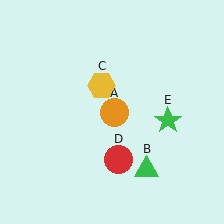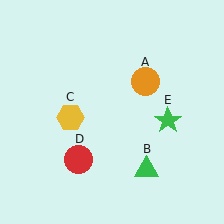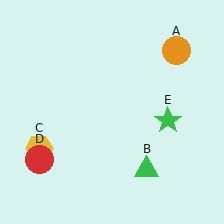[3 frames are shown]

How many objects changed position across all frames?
3 objects changed position: orange circle (object A), yellow hexagon (object C), red circle (object D).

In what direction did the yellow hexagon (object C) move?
The yellow hexagon (object C) moved down and to the left.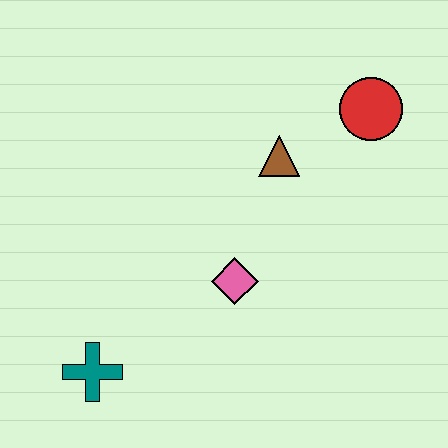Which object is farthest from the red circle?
The teal cross is farthest from the red circle.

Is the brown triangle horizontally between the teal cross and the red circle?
Yes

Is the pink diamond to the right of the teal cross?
Yes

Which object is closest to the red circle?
The brown triangle is closest to the red circle.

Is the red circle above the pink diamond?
Yes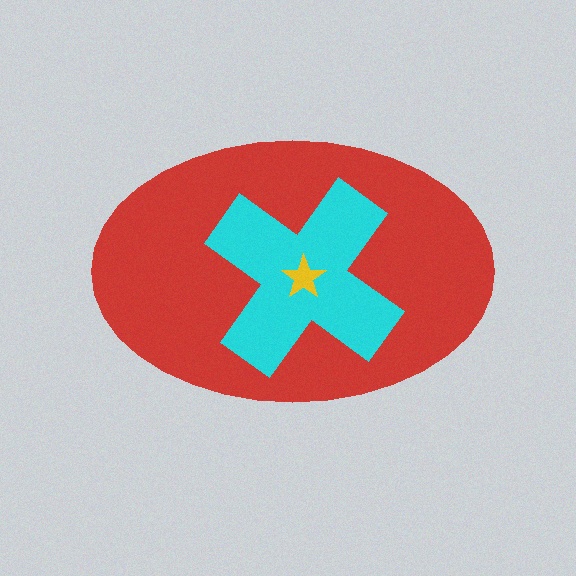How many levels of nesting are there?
3.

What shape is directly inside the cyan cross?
The yellow star.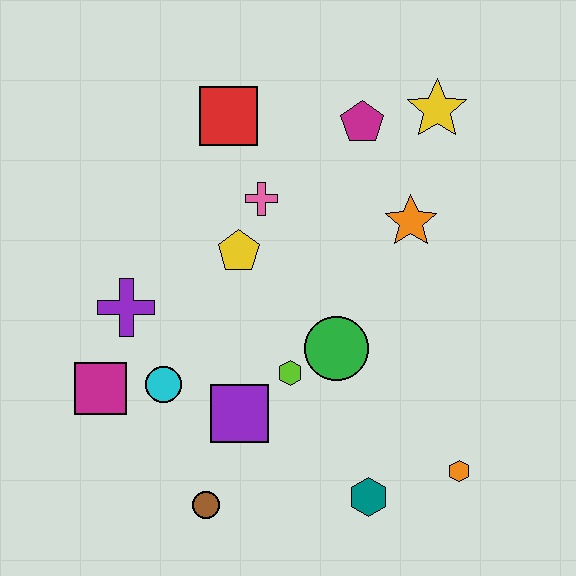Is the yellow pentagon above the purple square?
Yes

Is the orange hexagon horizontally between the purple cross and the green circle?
No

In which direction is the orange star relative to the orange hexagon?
The orange star is above the orange hexagon.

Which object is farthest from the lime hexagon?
The yellow star is farthest from the lime hexagon.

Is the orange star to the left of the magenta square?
No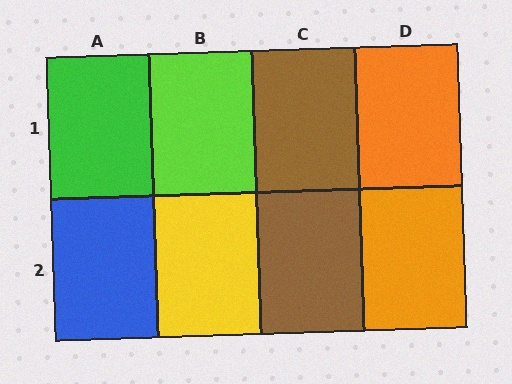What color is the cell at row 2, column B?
Yellow.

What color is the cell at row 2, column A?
Blue.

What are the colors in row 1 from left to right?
Green, lime, brown, orange.